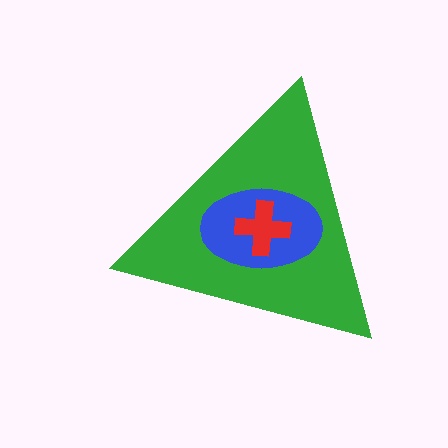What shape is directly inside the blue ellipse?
The red cross.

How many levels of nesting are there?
3.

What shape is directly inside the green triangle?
The blue ellipse.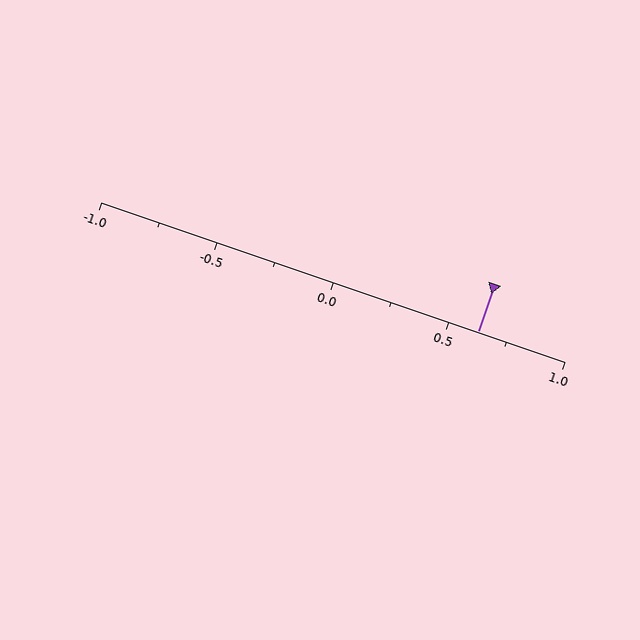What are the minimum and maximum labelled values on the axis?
The axis runs from -1.0 to 1.0.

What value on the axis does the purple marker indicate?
The marker indicates approximately 0.62.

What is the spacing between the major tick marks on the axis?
The major ticks are spaced 0.5 apart.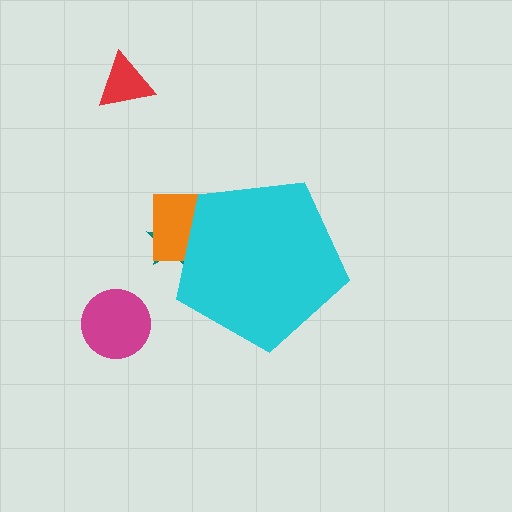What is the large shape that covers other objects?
A cyan pentagon.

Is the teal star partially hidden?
Yes, the teal star is partially hidden behind the cyan pentagon.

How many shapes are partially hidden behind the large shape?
2 shapes are partially hidden.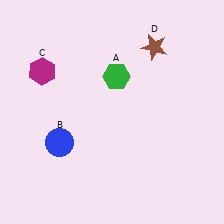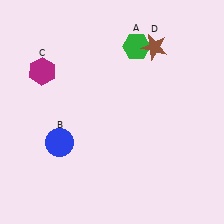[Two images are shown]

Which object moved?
The green hexagon (A) moved up.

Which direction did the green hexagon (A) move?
The green hexagon (A) moved up.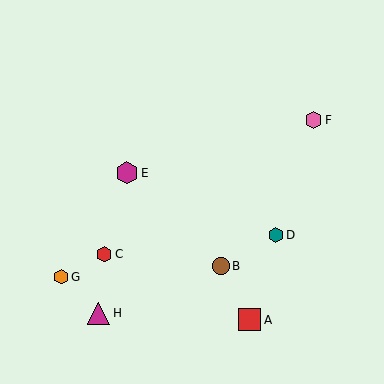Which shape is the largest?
The magenta triangle (labeled H) is the largest.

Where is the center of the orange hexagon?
The center of the orange hexagon is at (61, 277).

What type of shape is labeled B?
Shape B is a brown circle.